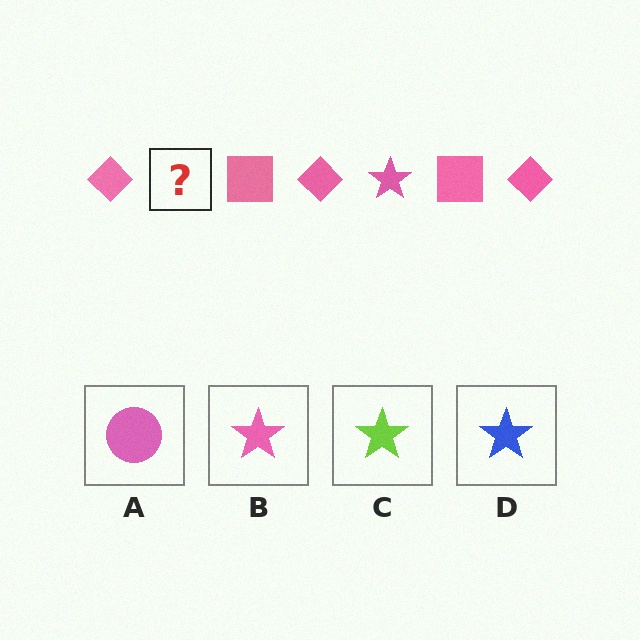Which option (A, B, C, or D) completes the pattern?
B.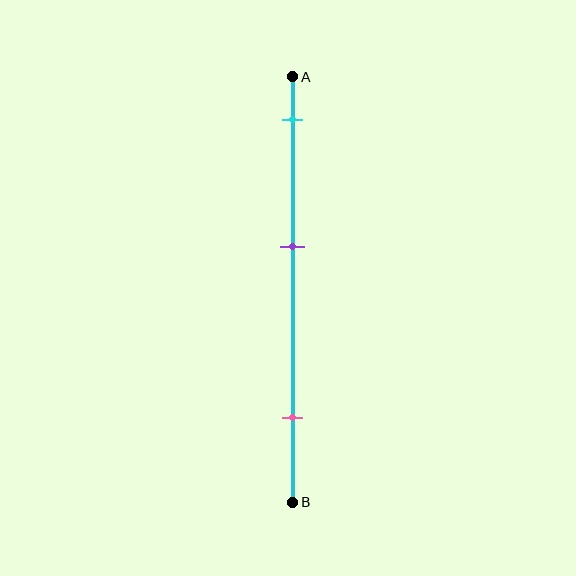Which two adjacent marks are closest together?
The cyan and purple marks are the closest adjacent pair.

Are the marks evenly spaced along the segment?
Yes, the marks are approximately evenly spaced.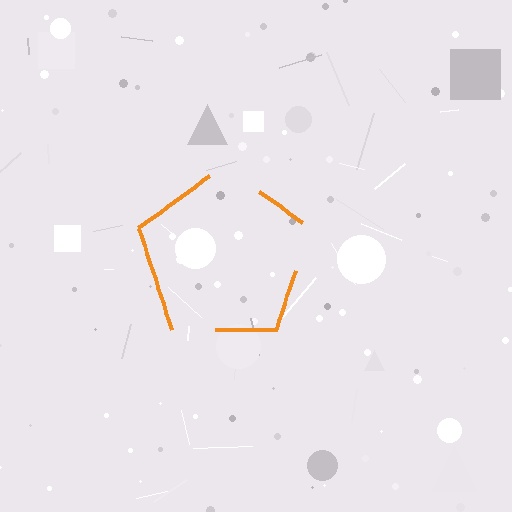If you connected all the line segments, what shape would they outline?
They would outline a pentagon.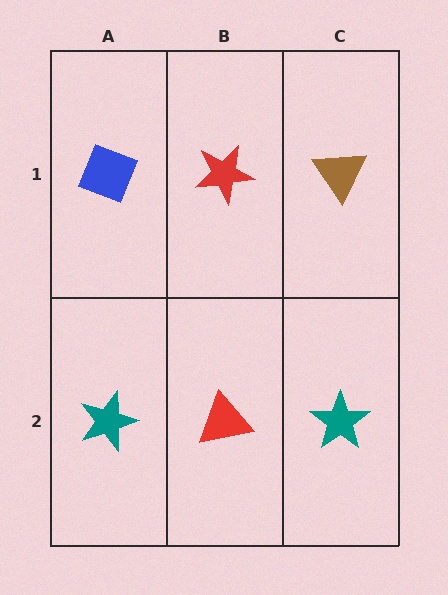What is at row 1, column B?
A red star.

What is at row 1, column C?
A brown triangle.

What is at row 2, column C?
A teal star.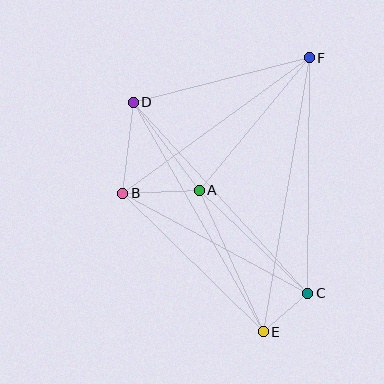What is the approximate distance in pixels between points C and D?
The distance between C and D is approximately 259 pixels.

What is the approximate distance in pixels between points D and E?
The distance between D and E is approximately 264 pixels.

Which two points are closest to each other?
Points C and E are closest to each other.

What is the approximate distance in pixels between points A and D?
The distance between A and D is approximately 110 pixels.